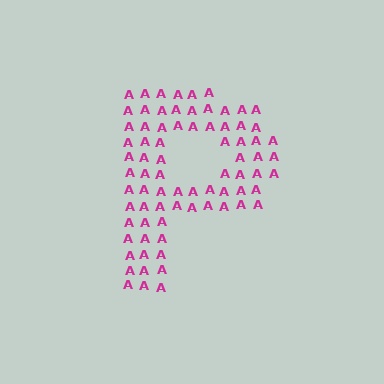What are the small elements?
The small elements are letter A's.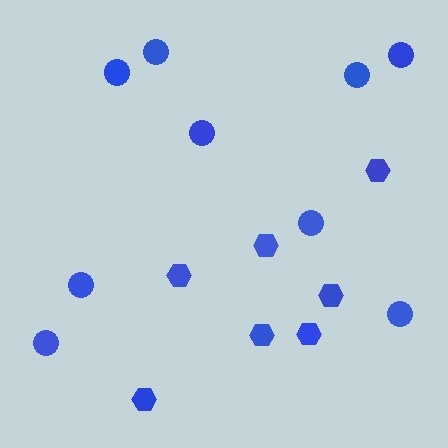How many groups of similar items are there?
There are 2 groups: one group of hexagons (7) and one group of circles (9).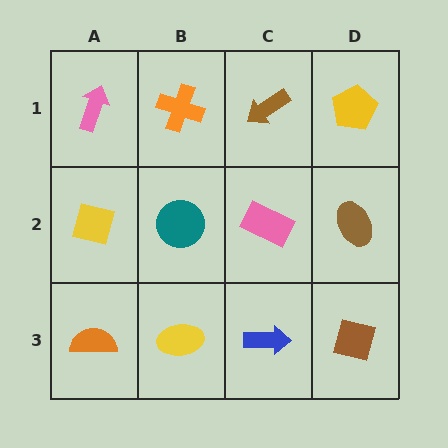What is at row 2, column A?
A yellow square.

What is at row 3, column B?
A yellow ellipse.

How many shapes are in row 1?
4 shapes.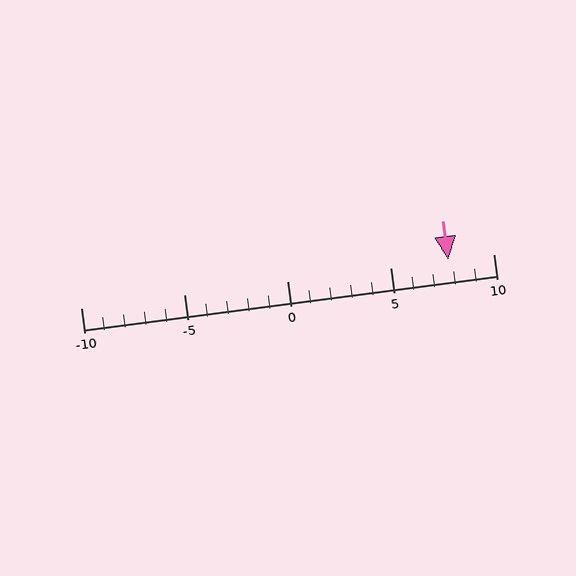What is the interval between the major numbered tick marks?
The major tick marks are spaced 5 units apart.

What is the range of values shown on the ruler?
The ruler shows values from -10 to 10.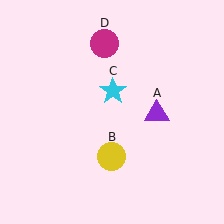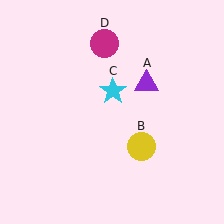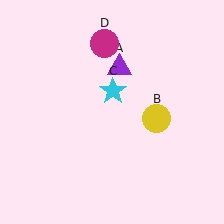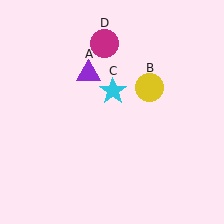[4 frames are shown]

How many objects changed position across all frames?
2 objects changed position: purple triangle (object A), yellow circle (object B).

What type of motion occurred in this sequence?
The purple triangle (object A), yellow circle (object B) rotated counterclockwise around the center of the scene.